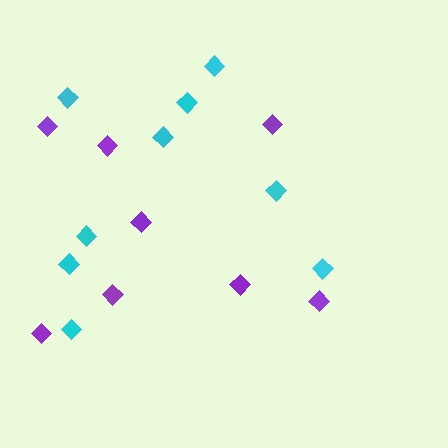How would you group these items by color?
There are 2 groups: one group of purple diamonds (8) and one group of cyan diamonds (9).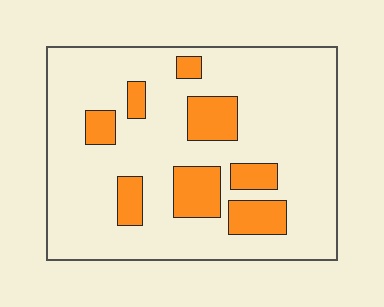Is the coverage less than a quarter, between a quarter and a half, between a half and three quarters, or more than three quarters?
Less than a quarter.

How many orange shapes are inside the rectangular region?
8.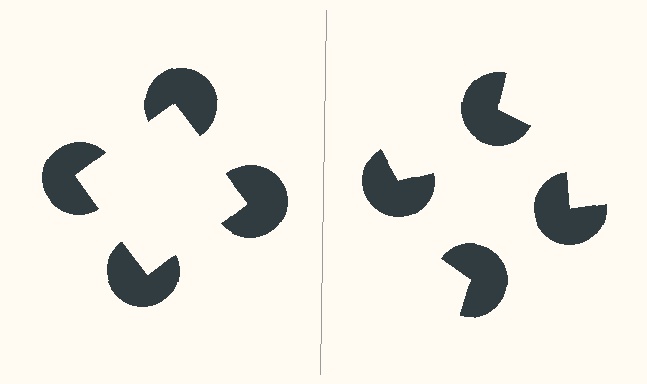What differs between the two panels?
The pac-man discs are positioned identically on both sides; only the wedge orientations differ. On the left they align to a square; on the right they are misaligned.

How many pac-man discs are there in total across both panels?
8 — 4 on each side.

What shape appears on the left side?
An illusory square.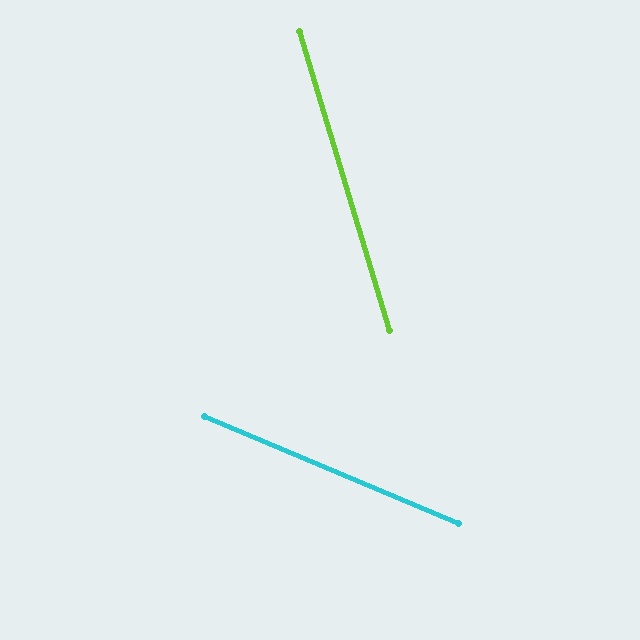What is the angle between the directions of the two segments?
Approximately 50 degrees.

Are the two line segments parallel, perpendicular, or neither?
Neither parallel nor perpendicular — they differ by about 50°.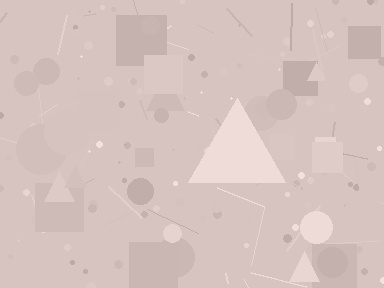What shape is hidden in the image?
A triangle is hidden in the image.